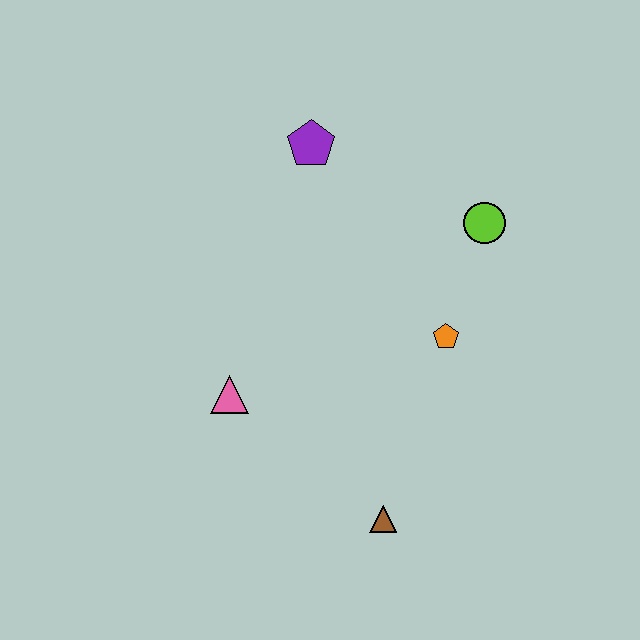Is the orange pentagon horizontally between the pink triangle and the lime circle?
Yes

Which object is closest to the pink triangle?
The brown triangle is closest to the pink triangle.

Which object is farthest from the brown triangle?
The purple pentagon is farthest from the brown triangle.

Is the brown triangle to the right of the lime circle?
No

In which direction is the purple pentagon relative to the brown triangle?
The purple pentagon is above the brown triangle.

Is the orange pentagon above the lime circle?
No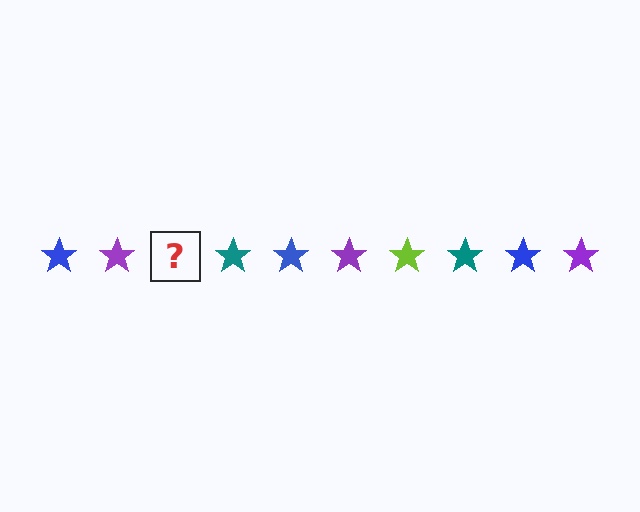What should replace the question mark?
The question mark should be replaced with a lime star.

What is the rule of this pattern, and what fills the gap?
The rule is that the pattern cycles through blue, purple, lime, teal stars. The gap should be filled with a lime star.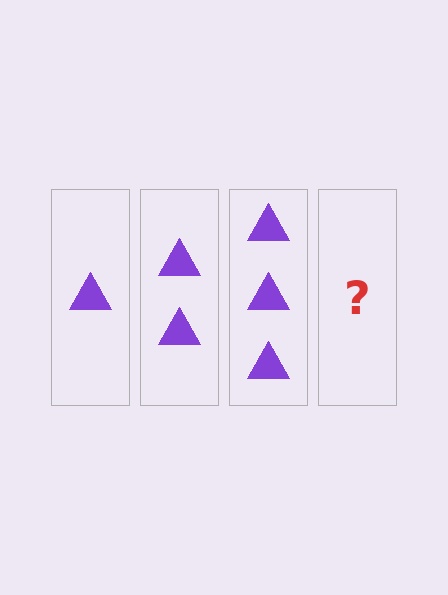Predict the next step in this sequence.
The next step is 4 triangles.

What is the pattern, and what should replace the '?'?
The pattern is that each step adds one more triangle. The '?' should be 4 triangles.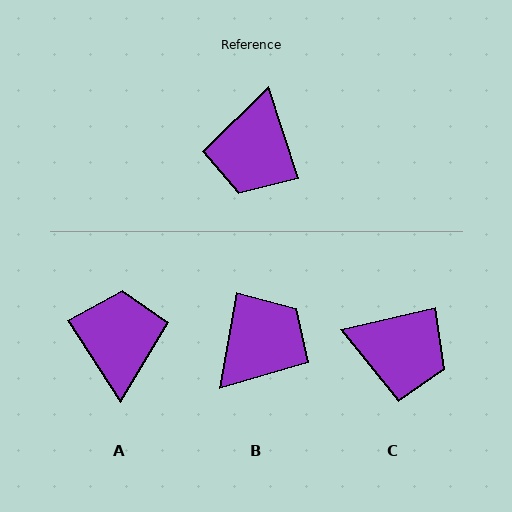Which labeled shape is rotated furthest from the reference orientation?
A, about 166 degrees away.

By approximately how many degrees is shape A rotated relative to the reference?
Approximately 166 degrees clockwise.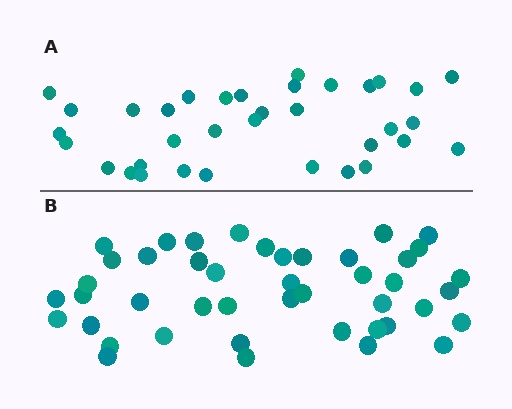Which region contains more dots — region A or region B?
Region B (the bottom region) has more dots.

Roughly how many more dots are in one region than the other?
Region B has roughly 8 or so more dots than region A.